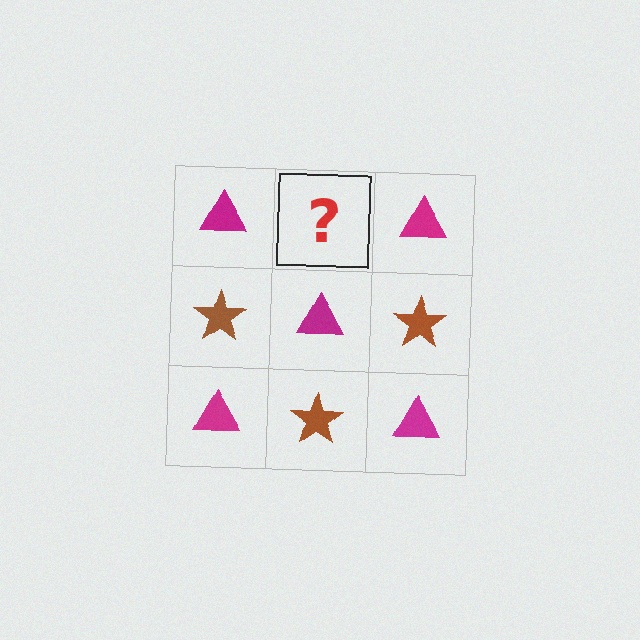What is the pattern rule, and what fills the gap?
The rule is that it alternates magenta triangle and brown star in a checkerboard pattern. The gap should be filled with a brown star.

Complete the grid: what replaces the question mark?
The question mark should be replaced with a brown star.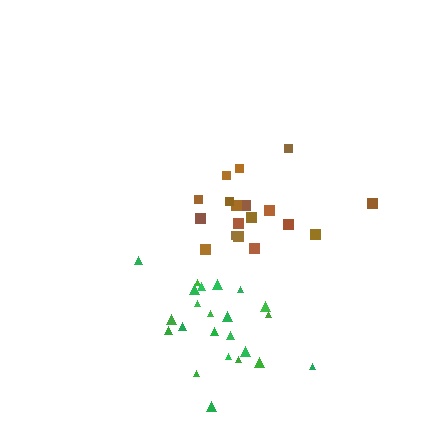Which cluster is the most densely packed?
Green.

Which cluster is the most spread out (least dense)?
Brown.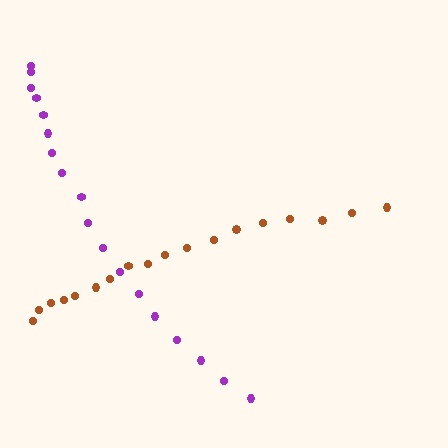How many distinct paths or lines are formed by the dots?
There are 2 distinct paths.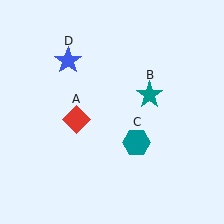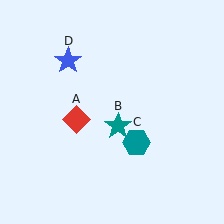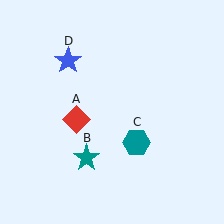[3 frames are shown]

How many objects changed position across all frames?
1 object changed position: teal star (object B).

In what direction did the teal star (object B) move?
The teal star (object B) moved down and to the left.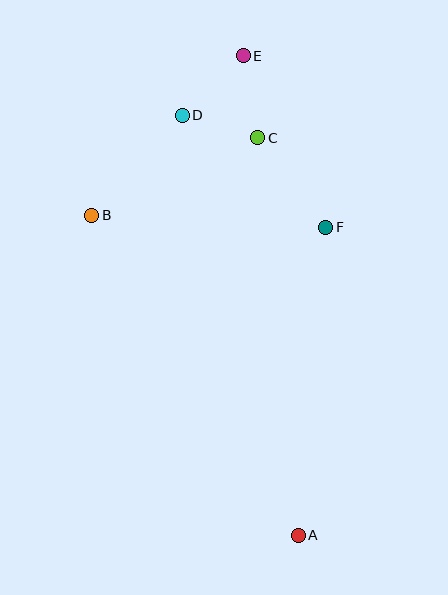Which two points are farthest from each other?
Points A and E are farthest from each other.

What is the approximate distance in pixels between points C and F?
The distance between C and F is approximately 113 pixels.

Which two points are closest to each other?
Points C and D are closest to each other.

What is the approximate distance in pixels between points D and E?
The distance between D and E is approximately 85 pixels.